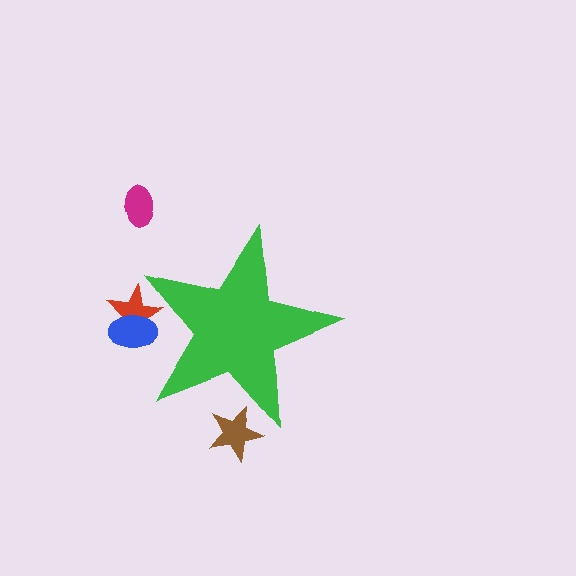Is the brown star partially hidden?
Yes, the brown star is partially hidden behind the green star.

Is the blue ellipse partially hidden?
Yes, the blue ellipse is partially hidden behind the green star.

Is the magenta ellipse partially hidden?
No, the magenta ellipse is fully visible.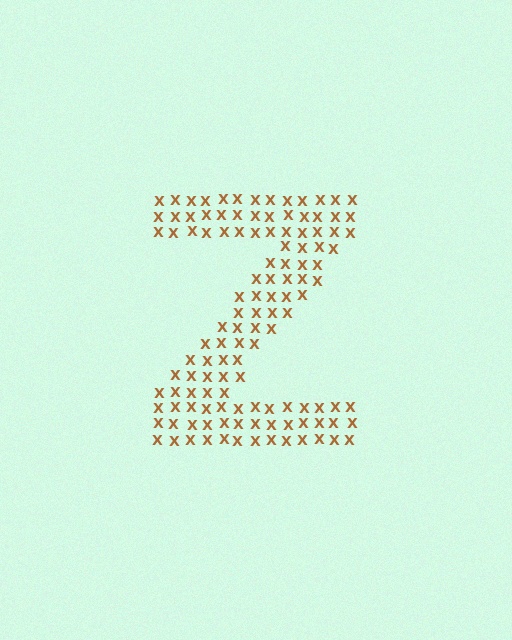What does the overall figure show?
The overall figure shows the letter Z.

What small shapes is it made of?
It is made of small letter X's.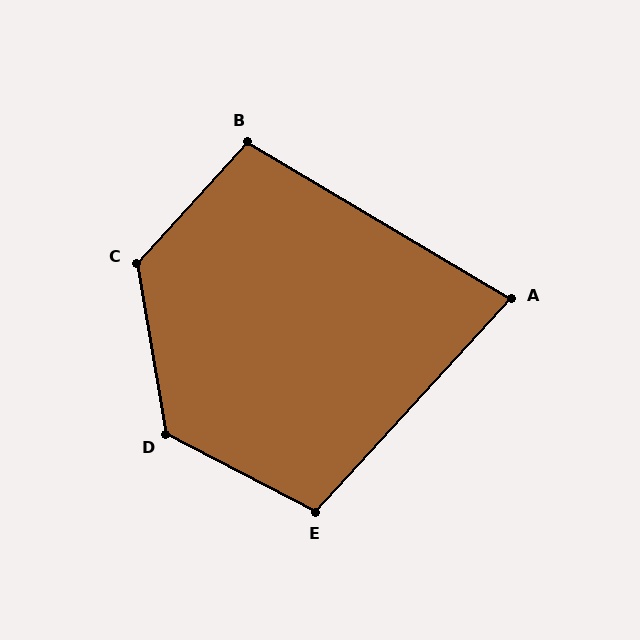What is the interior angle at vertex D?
Approximately 127 degrees (obtuse).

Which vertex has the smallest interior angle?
A, at approximately 78 degrees.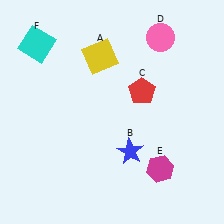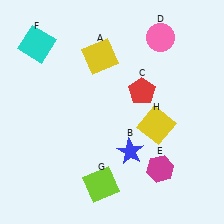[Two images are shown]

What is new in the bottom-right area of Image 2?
A yellow square (H) was added in the bottom-right area of Image 2.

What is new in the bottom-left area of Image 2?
A lime square (G) was added in the bottom-left area of Image 2.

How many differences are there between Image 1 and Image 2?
There are 2 differences between the two images.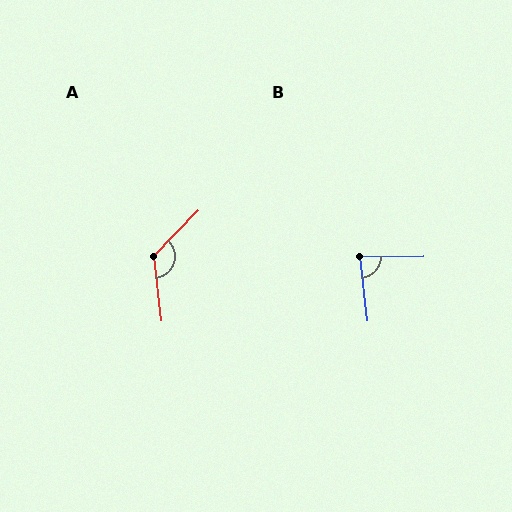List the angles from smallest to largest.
B (84°), A (130°).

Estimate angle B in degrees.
Approximately 84 degrees.